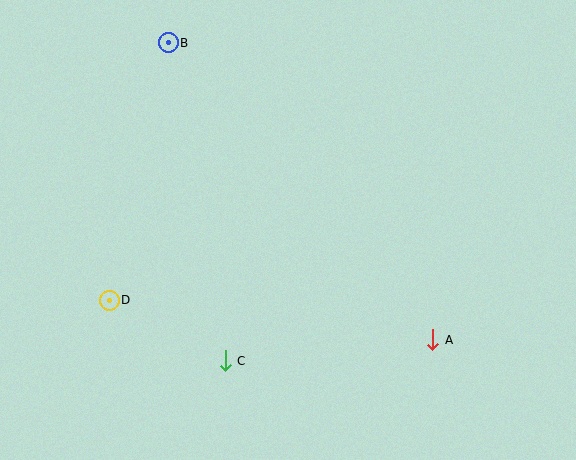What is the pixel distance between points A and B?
The distance between A and B is 398 pixels.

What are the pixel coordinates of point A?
Point A is at (433, 340).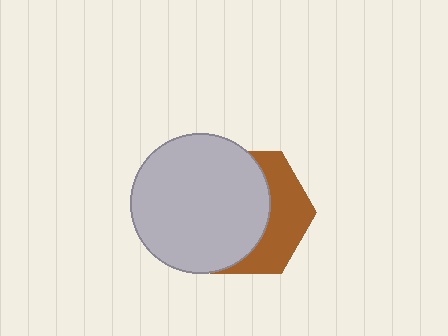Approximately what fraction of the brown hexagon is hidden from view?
Roughly 63% of the brown hexagon is hidden behind the light gray circle.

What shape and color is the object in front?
The object in front is a light gray circle.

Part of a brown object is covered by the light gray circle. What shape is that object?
It is a hexagon.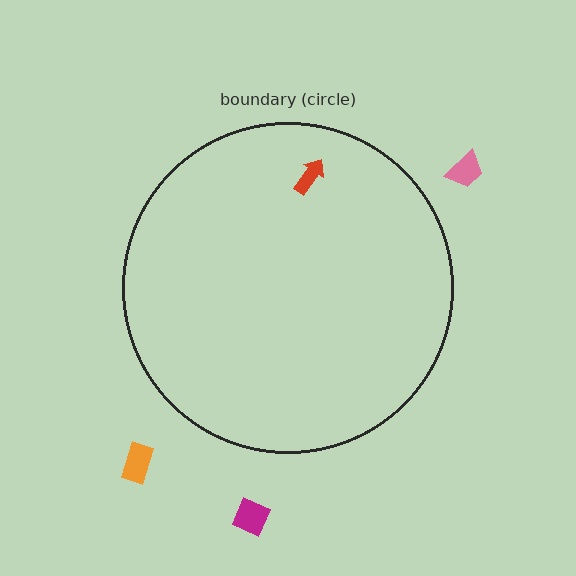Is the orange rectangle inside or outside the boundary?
Outside.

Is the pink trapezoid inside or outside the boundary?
Outside.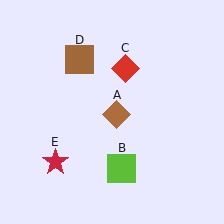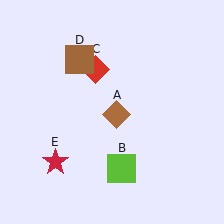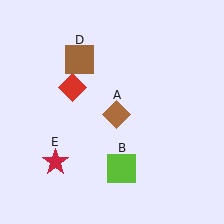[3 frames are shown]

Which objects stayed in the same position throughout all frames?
Brown diamond (object A) and lime square (object B) and brown square (object D) and red star (object E) remained stationary.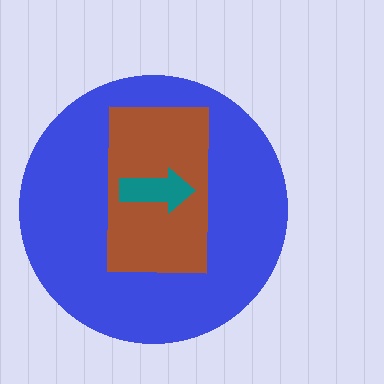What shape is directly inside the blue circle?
The brown rectangle.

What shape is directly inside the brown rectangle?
The teal arrow.